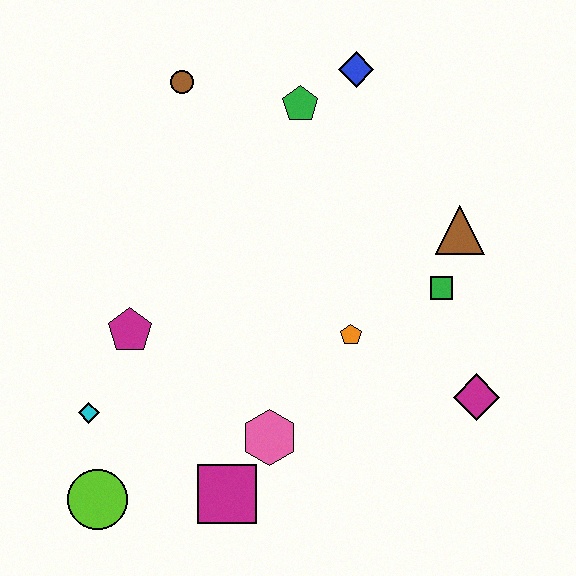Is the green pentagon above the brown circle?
No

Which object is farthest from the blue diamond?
The lime circle is farthest from the blue diamond.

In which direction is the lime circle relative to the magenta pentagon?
The lime circle is below the magenta pentagon.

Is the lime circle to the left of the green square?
Yes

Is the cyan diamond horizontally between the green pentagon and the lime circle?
No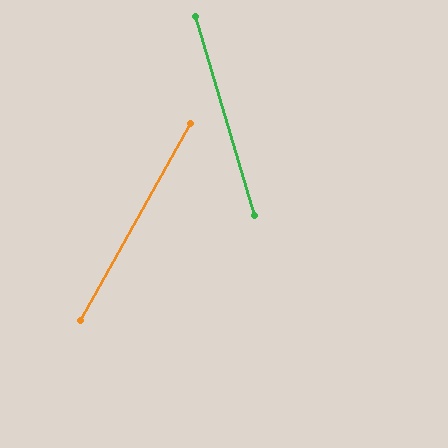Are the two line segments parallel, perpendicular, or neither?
Neither parallel nor perpendicular — they differ by about 46°.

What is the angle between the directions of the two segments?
Approximately 46 degrees.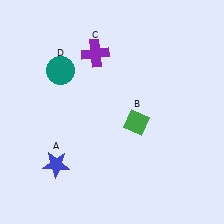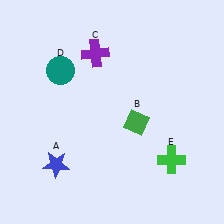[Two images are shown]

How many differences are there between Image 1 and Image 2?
There is 1 difference between the two images.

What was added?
A green cross (E) was added in Image 2.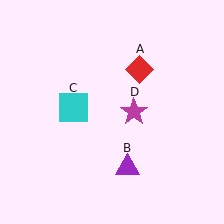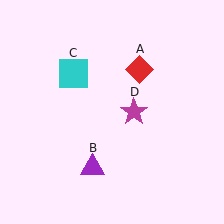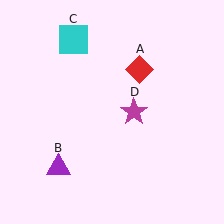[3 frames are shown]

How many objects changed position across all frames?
2 objects changed position: purple triangle (object B), cyan square (object C).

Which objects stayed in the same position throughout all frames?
Red diamond (object A) and magenta star (object D) remained stationary.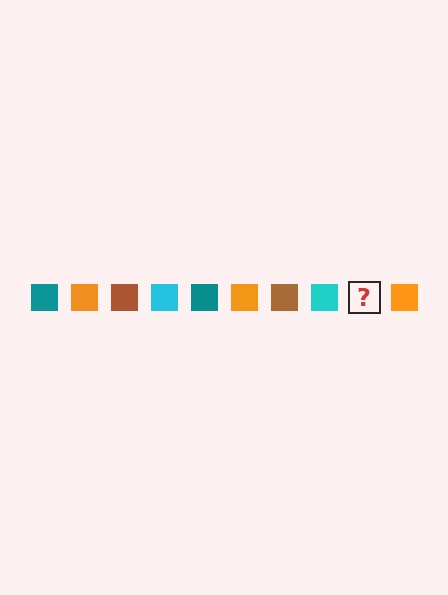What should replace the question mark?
The question mark should be replaced with a teal square.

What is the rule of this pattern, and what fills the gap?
The rule is that the pattern cycles through teal, orange, brown, cyan squares. The gap should be filled with a teal square.